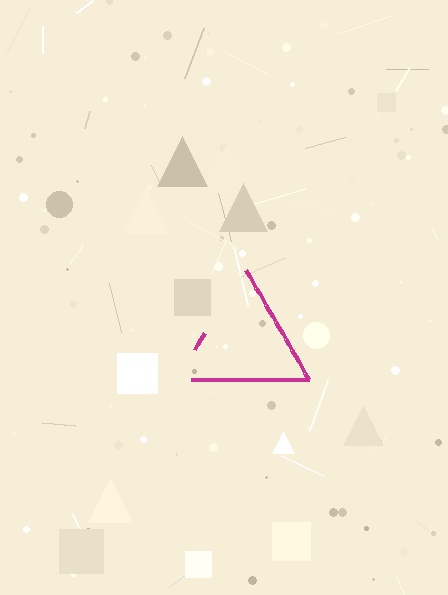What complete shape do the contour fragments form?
The contour fragments form a triangle.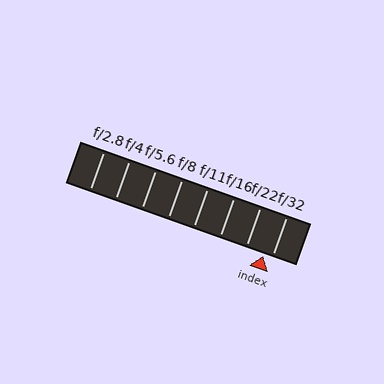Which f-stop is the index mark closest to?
The index mark is closest to f/32.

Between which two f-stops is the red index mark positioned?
The index mark is between f/22 and f/32.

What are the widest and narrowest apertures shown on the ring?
The widest aperture shown is f/2.8 and the narrowest is f/32.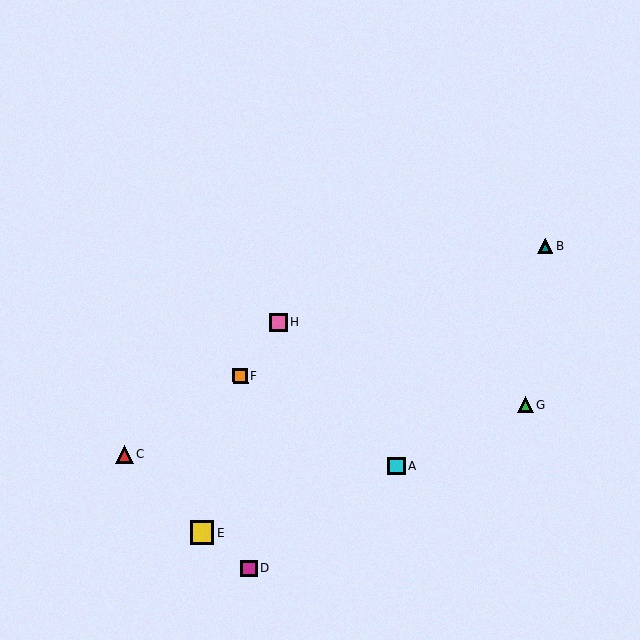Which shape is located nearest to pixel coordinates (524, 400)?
The green triangle (labeled G) at (525, 405) is nearest to that location.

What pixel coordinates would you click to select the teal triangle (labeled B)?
Click at (546, 246) to select the teal triangle B.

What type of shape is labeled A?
Shape A is a cyan square.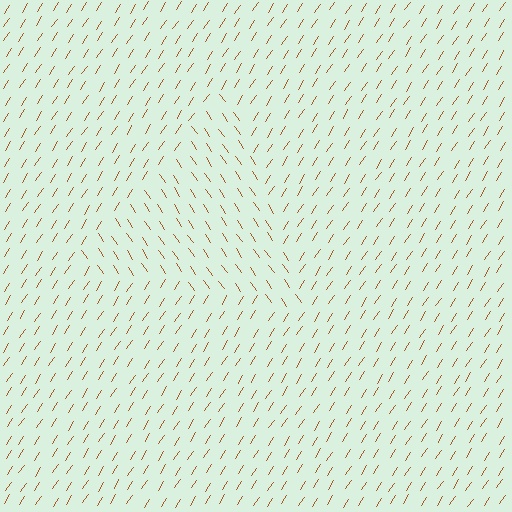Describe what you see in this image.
The image is filled with small brown line segments. A triangle region in the image has lines oriented differently from the surrounding lines, creating a visible texture boundary.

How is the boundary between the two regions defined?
The boundary is defined purely by a change in line orientation (approximately 67 degrees difference). All lines are the same color and thickness.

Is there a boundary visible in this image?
Yes, there is a texture boundary formed by a change in line orientation.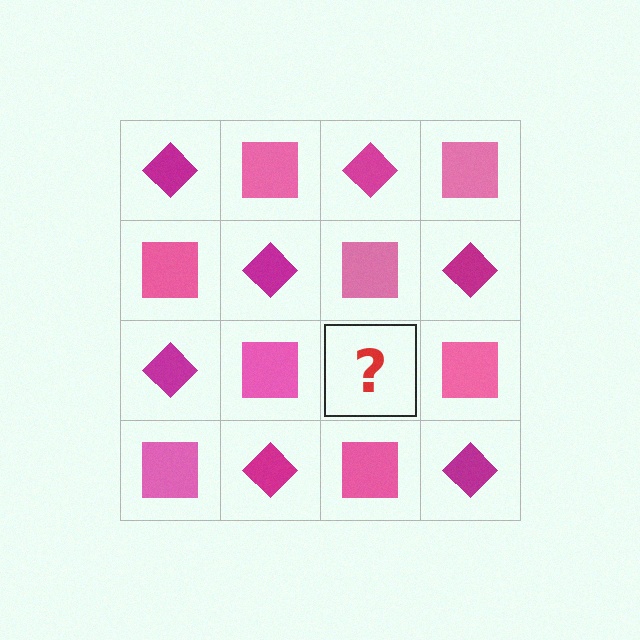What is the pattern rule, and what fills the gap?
The rule is that it alternates magenta diamond and pink square in a checkerboard pattern. The gap should be filled with a magenta diamond.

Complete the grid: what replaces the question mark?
The question mark should be replaced with a magenta diamond.